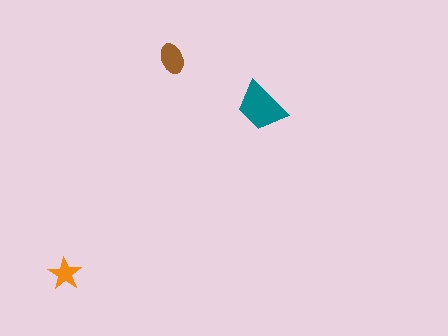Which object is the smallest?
The orange star.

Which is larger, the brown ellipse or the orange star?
The brown ellipse.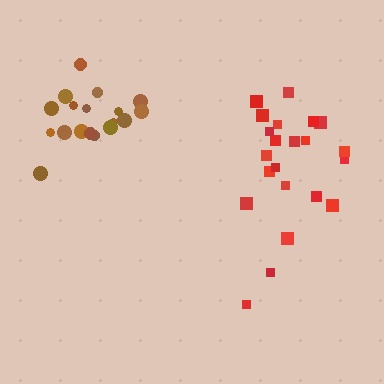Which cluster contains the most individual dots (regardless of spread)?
Red (22).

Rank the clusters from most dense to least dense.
brown, red.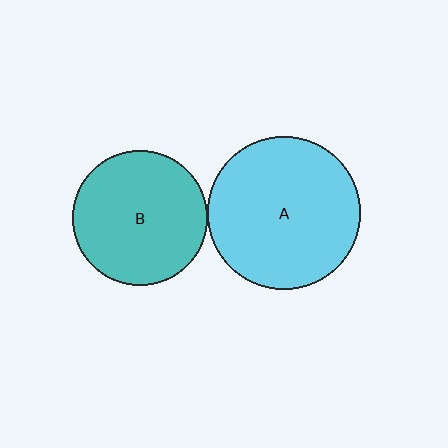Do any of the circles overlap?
No, none of the circles overlap.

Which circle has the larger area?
Circle A (cyan).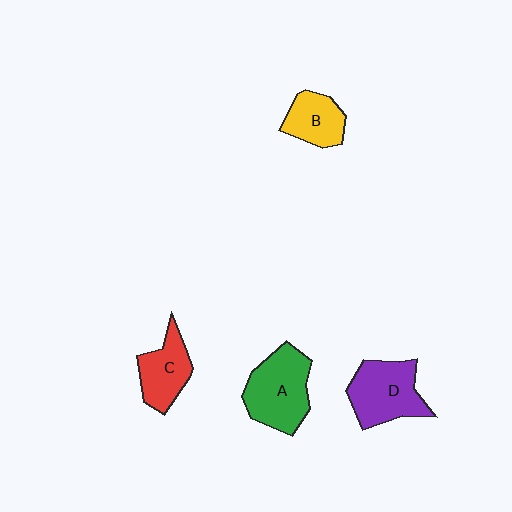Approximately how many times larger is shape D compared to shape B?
Approximately 1.5 times.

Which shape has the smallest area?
Shape B (yellow).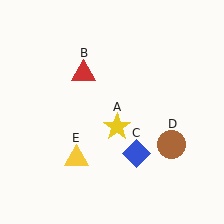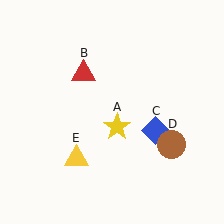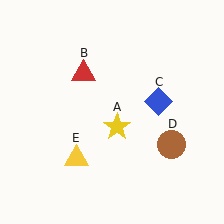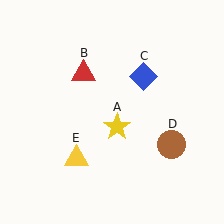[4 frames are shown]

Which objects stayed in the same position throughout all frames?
Yellow star (object A) and red triangle (object B) and brown circle (object D) and yellow triangle (object E) remained stationary.